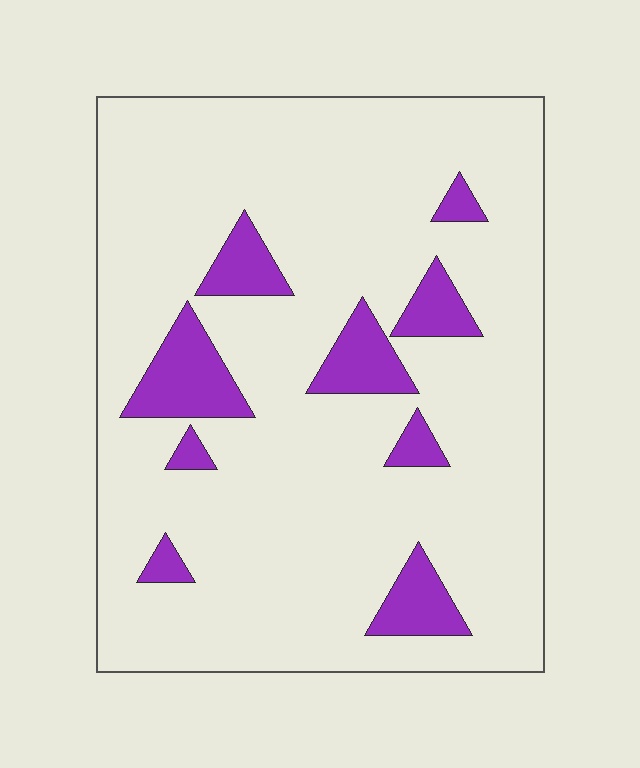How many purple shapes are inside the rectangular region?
9.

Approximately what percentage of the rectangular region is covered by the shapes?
Approximately 15%.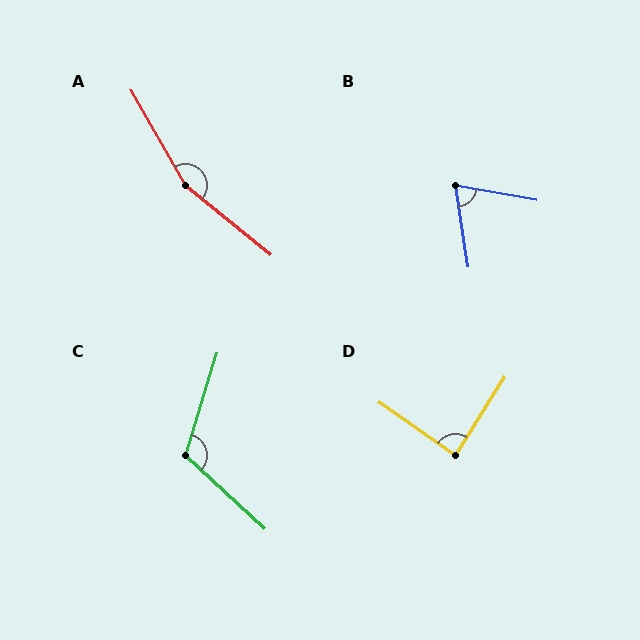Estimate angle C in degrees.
Approximately 116 degrees.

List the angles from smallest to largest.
B (71°), D (87°), C (116°), A (159°).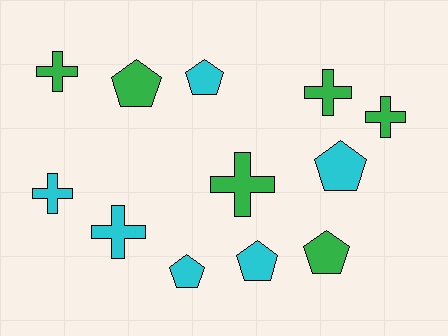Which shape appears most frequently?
Cross, with 6 objects.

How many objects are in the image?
There are 12 objects.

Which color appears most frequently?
Cyan, with 6 objects.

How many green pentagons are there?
There are 2 green pentagons.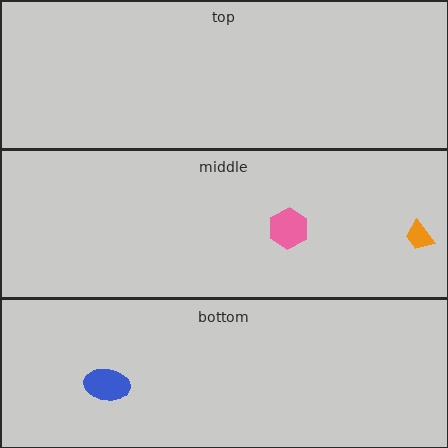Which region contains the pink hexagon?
The middle region.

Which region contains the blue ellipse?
The bottom region.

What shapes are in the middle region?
The orange trapezoid, the pink hexagon.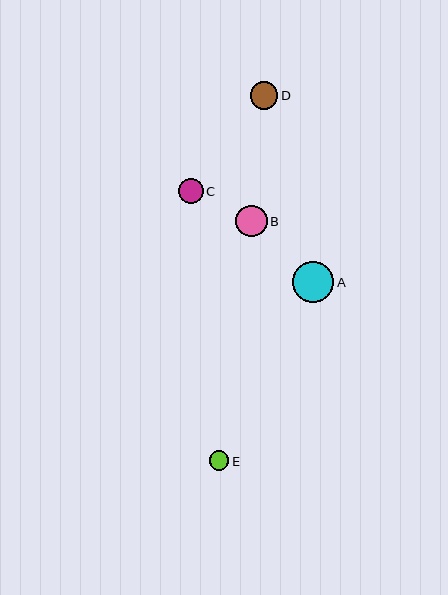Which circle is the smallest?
Circle E is the smallest with a size of approximately 19 pixels.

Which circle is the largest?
Circle A is the largest with a size of approximately 41 pixels.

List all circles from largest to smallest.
From largest to smallest: A, B, D, C, E.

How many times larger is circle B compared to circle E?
Circle B is approximately 1.6 times the size of circle E.